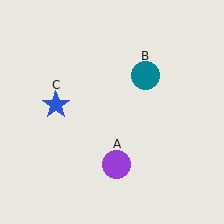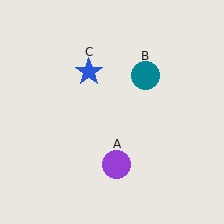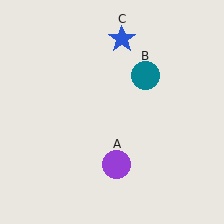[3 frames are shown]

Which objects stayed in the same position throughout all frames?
Purple circle (object A) and teal circle (object B) remained stationary.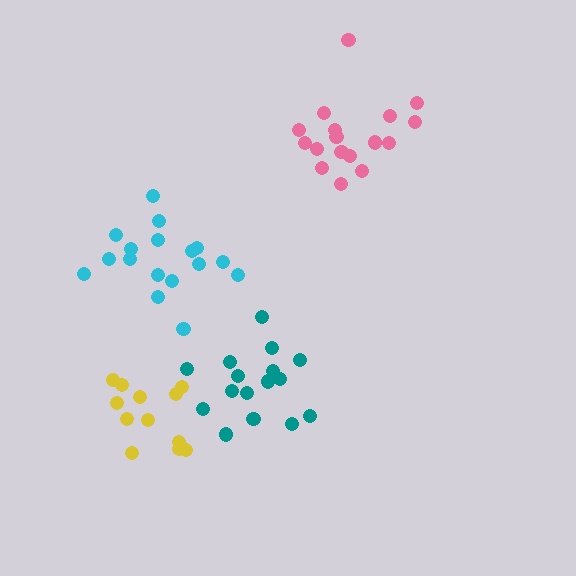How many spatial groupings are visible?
There are 4 spatial groupings.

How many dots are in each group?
Group 1: 16 dots, Group 2: 12 dots, Group 3: 17 dots, Group 4: 17 dots (62 total).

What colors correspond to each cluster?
The clusters are colored: teal, yellow, cyan, pink.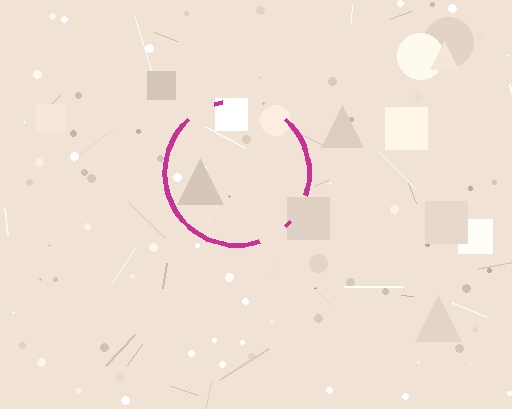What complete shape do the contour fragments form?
The contour fragments form a circle.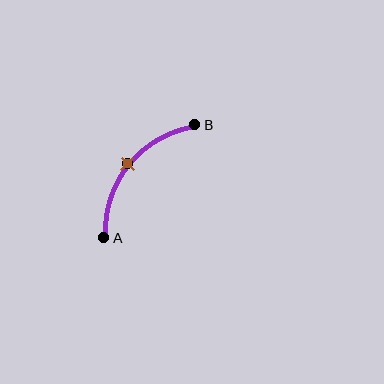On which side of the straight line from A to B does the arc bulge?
The arc bulges above and to the left of the straight line connecting A and B.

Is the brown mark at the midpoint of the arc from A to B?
Yes. The brown mark lies on the arc at equal arc-length from both A and B — it is the arc midpoint.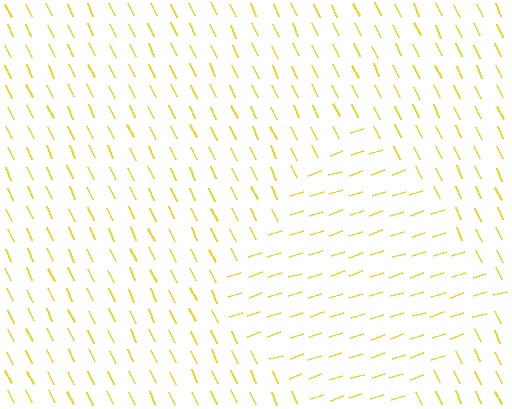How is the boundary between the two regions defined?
The boundary is defined purely by a change in line orientation (approximately 82 degrees difference). All lines are the same color and thickness.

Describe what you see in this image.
The image is filled with small yellow line segments. A diamond region in the image has lines oriented differently from the surrounding lines, creating a visible texture boundary.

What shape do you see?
I see a diamond.